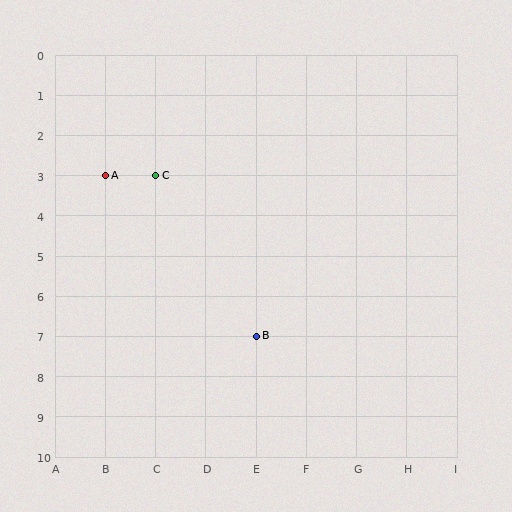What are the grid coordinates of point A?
Point A is at grid coordinates (B, 3).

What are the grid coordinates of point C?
Point C is at grid coordinates (C, 3).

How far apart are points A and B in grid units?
Points A and B are 3 columns and 4 rows apart (about 5.0 grid units diagonally).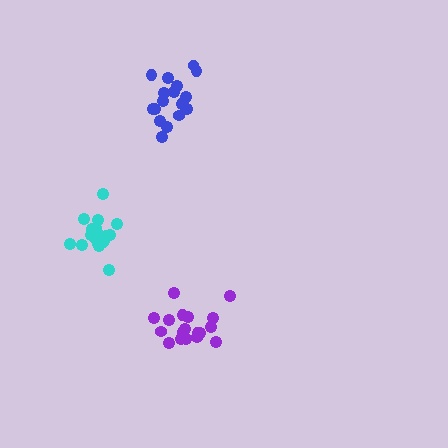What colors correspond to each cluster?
The clusters are colored: cyan, blue, purple.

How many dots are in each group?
Group 1: 19 dots, Group 2: 18 dots, Group 3: 18 dots (55 total).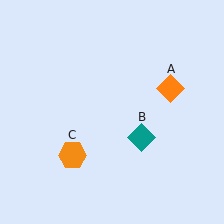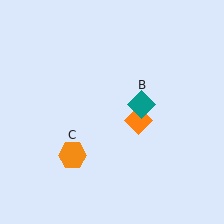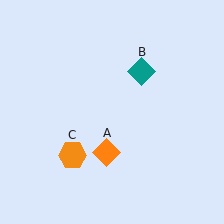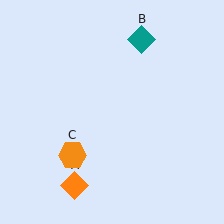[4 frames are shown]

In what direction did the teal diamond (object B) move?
The teal diamond (object B) moved up.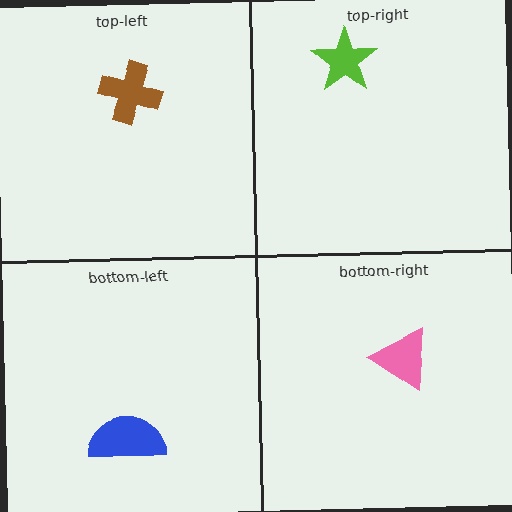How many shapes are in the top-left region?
1.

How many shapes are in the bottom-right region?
1.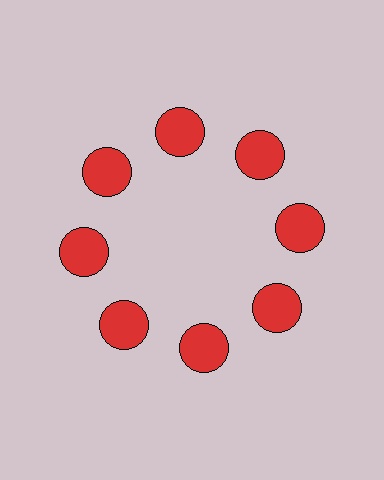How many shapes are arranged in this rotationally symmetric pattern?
There are 8 shapes, arranged in 8 groups of 1.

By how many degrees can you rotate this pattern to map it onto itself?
The pattern maps onto itself every 45 degrees of rotation.